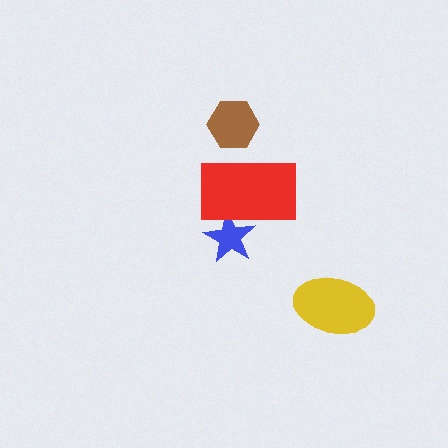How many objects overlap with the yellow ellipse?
0 objects overlap with the yellow ellipse.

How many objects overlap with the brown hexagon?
0 objects overlap with the brown hexagon.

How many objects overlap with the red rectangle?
1 object overlaps with the red rectangle.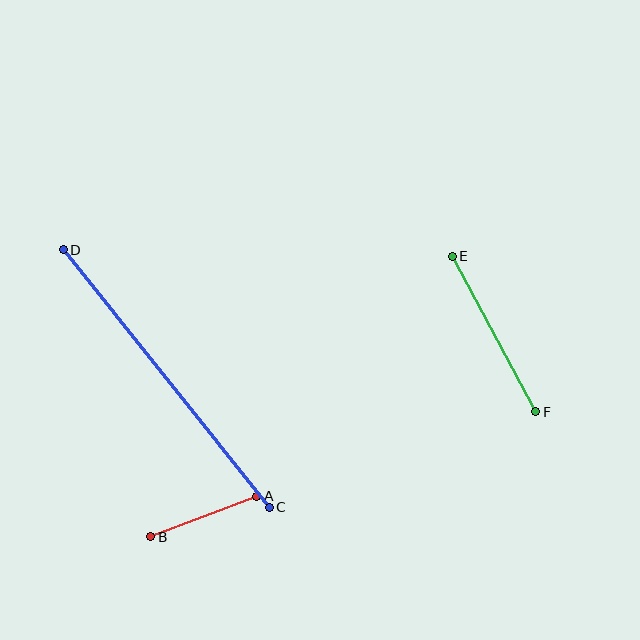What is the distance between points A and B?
The distance is approximately 114 pixels.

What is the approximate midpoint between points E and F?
The midpoint is at approximately (494, 334) pixels.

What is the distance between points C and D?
The distance is approximately 330 pixels.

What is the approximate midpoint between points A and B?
The midpoint is at approximately (204, 517) pixels.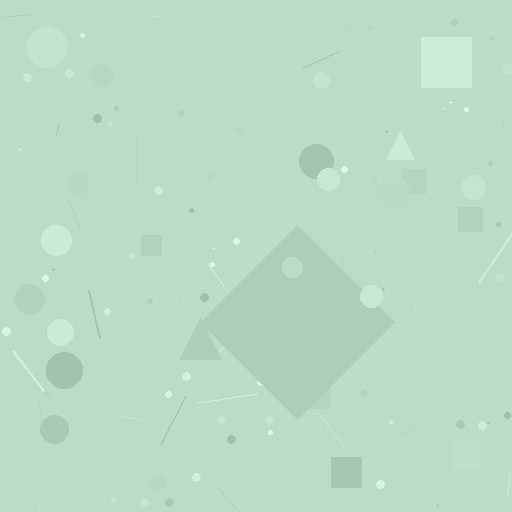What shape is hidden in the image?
A diamond is hidden in the image.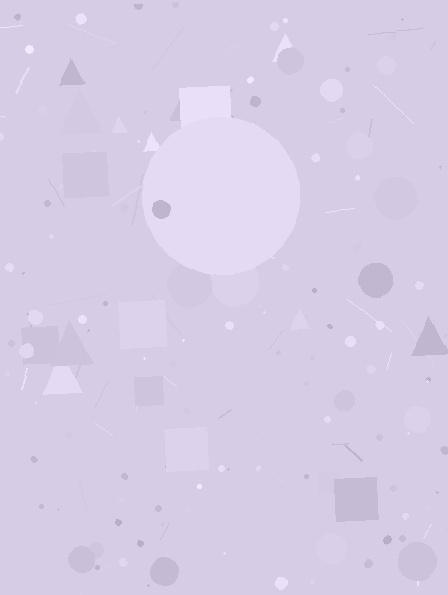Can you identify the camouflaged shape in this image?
The camouflaged shape is a circle.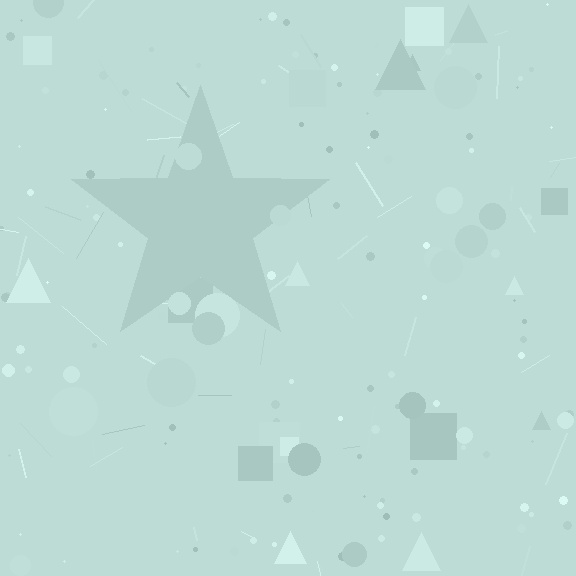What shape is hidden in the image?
A star is hidden in the image.